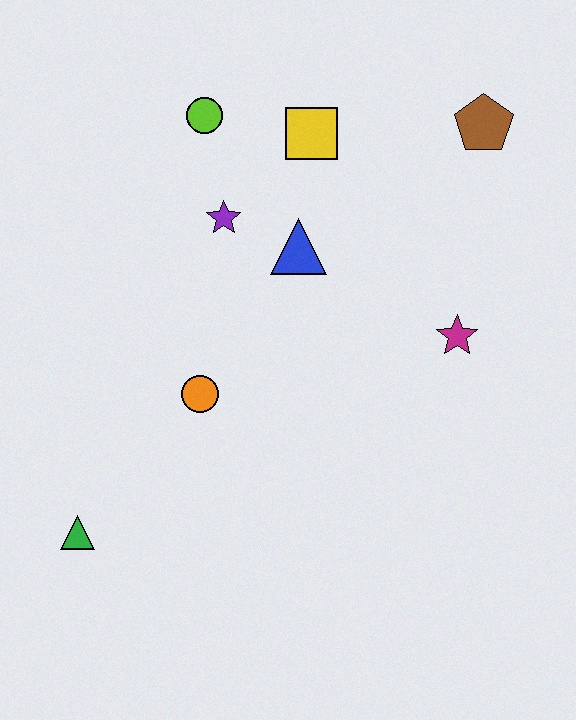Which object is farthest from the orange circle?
The brown pentagon is farthest from the orange circle.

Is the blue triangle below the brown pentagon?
Yes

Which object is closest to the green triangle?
The orange circle is closest to the green triangle.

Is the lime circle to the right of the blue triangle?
No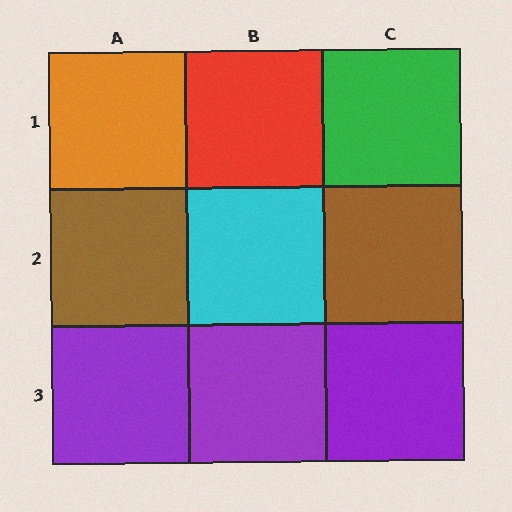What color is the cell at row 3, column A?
Purple.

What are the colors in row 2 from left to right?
Brown, cyan, brown.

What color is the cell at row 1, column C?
Green.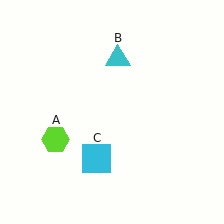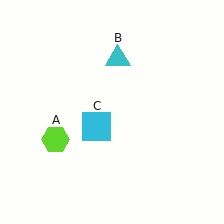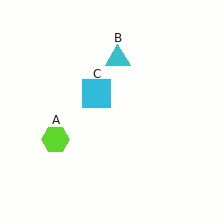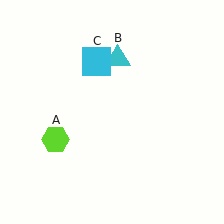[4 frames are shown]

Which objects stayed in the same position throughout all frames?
Lime hexagon (object A) and cyan triangle (object B) remained stationary.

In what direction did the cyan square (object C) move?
The cyan square (object C) moved up.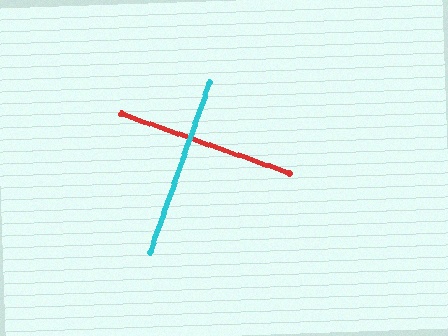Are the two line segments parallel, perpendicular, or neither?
Perpendicular — they meet at approximately 90°.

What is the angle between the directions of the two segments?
Approximately 90 degrees.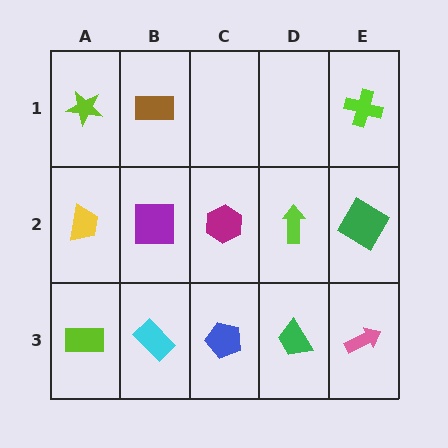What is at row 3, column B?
A cyan rectangle.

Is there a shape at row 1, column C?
No, that cell is empty.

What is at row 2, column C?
A magenta hexagon.